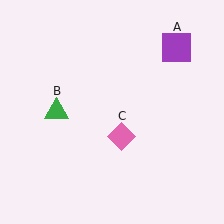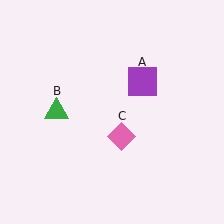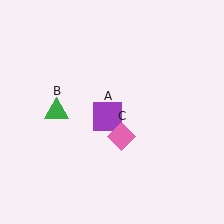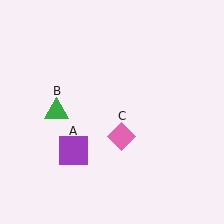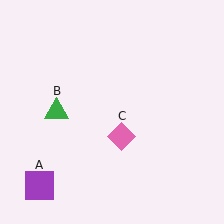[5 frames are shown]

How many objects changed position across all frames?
1 object changed position: purple square (object A).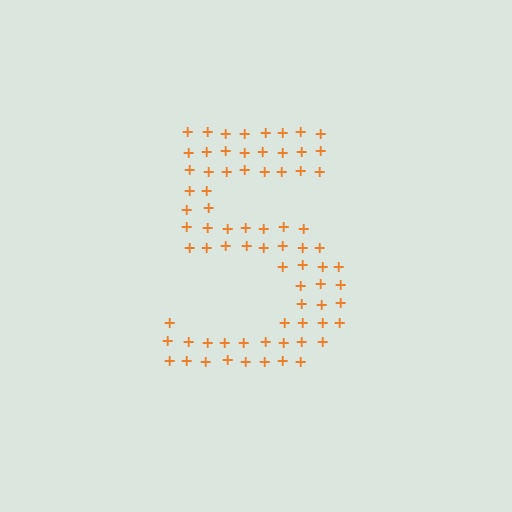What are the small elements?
The small elements are plus signs.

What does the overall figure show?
The overall figure shows the digit 5.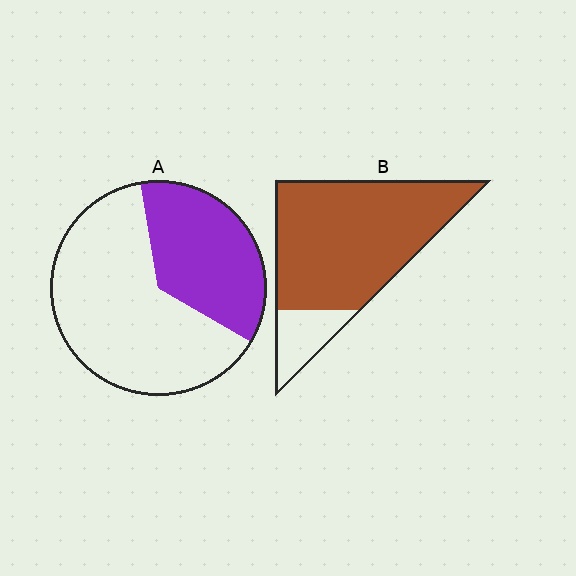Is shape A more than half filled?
No.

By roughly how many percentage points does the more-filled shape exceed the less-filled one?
By roughly 50 percentage points (B over A).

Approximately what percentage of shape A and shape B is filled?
A is approximately 35% and B is approximately 85%.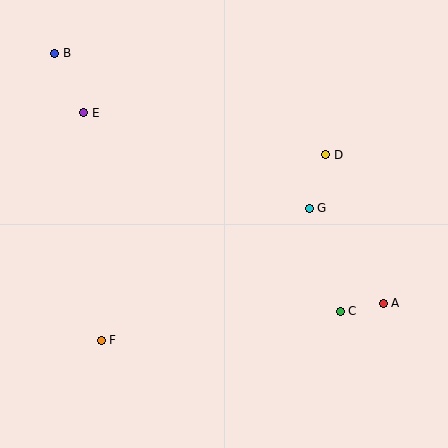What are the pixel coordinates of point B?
Point B is at (55, 53).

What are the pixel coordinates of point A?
Point A is at (383, 303).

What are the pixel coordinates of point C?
Point C is at (340, 311).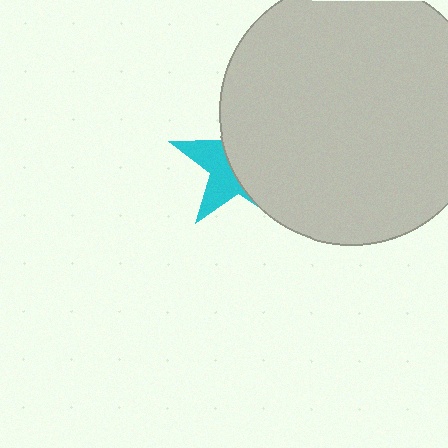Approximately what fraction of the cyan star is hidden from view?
Roughly 62% of the cyan star is hidden behind the light gray circle.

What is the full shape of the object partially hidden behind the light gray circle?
The partially hidden object is a cyan star.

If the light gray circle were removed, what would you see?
You would see the complete cyan star.